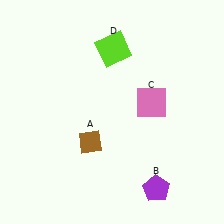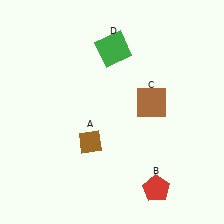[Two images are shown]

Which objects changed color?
B changed from purple to red. C changed from pink to brown. D changed from lime to green.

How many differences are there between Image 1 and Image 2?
There are 3 differences between the two images.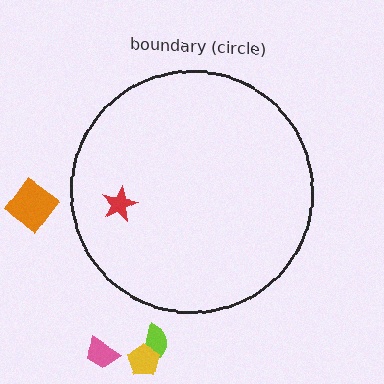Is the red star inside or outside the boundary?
Inside.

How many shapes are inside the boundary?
1 inside, 4 outside.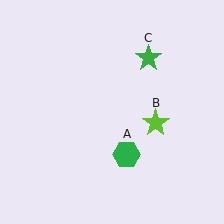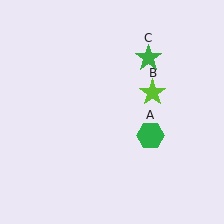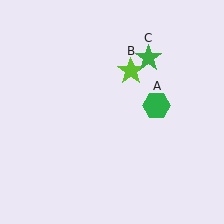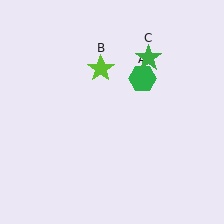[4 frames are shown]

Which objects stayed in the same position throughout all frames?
Green star (object C) remained stationary.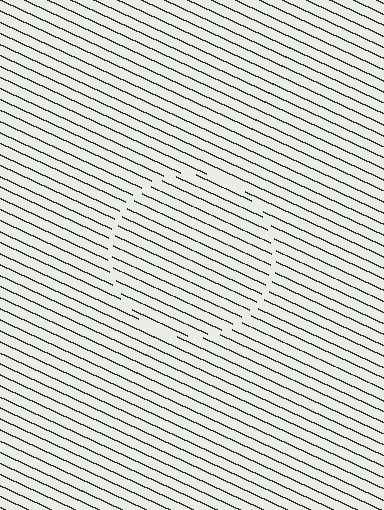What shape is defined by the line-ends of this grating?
An illusory circle. The interior of the shape contains the same grating, shifted by half a period — the contour is defined by the phase discontinuity where line-ends from the inner and outer gratings abut.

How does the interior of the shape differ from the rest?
The interior of the shape contains the same grating, shifted by half a period — the contour is defined by the phase discontinuity where line-ends from the inner and outer gratings abut.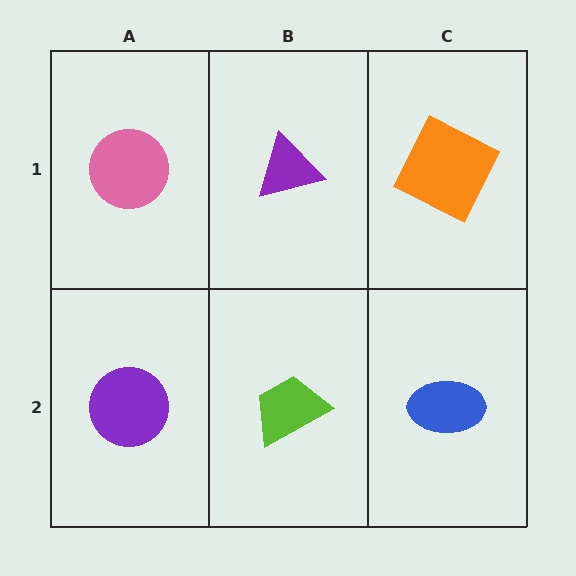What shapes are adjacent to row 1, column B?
A lime trapezoid (row 2, column B), a pink circle (row 1, column A), an orange square (row 1, column C).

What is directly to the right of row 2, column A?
A lime trapezoid.